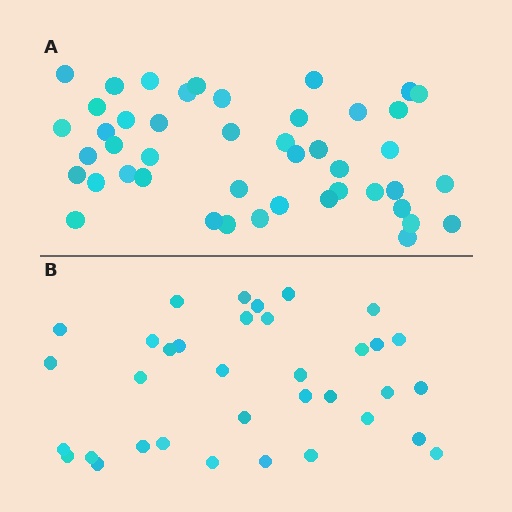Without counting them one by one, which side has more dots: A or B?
Region A (the top region) has more dots.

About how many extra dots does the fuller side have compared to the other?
Region A has roughly 10 or so more dots than region B.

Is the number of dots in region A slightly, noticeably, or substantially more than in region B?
Region A has noticeably more, but not dramatically so. The ratio is roughly 1.3 to 1.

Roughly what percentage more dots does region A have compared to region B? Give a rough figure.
About 30% more.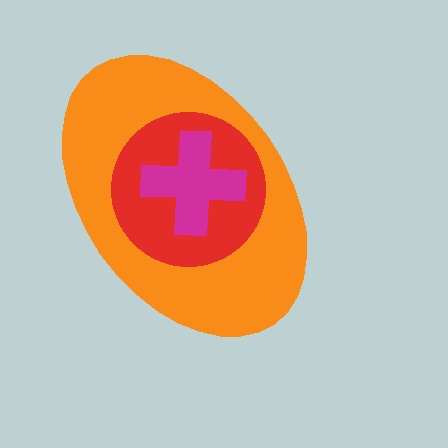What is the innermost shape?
The magenta cross.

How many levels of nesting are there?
3.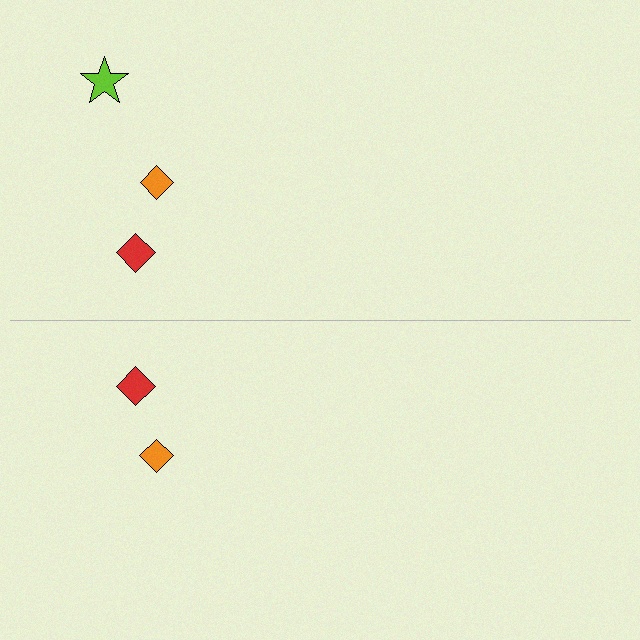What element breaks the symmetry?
A lime star is missing from the bottom side.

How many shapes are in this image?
There are 5 shapes in this image.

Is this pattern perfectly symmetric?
No, the pattern is not perfectly symmetric. A lime star is missing from the bottom side.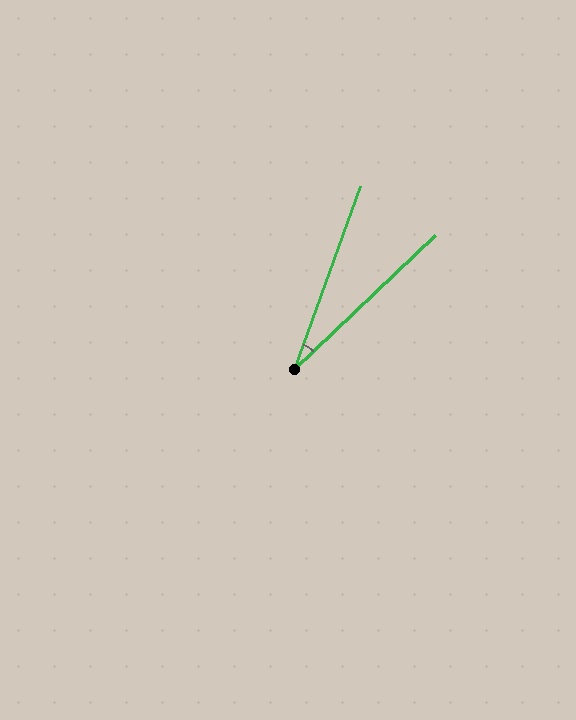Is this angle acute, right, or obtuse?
It is acute.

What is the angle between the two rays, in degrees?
Approximately 26 degrees.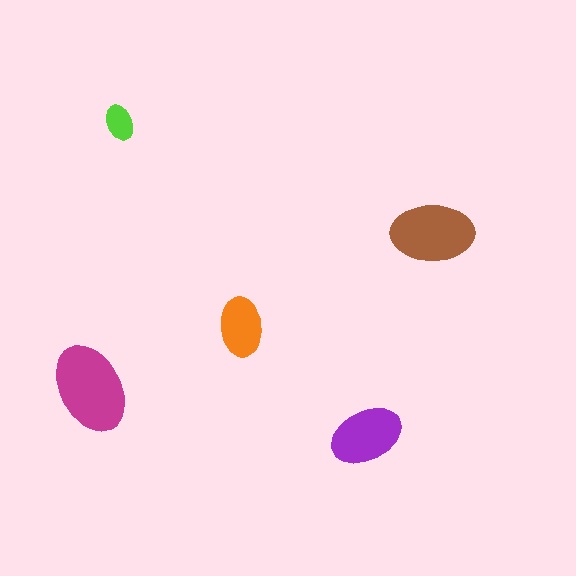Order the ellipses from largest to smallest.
the magenta one, the brown one, the purple one, the orange one, the lime one.